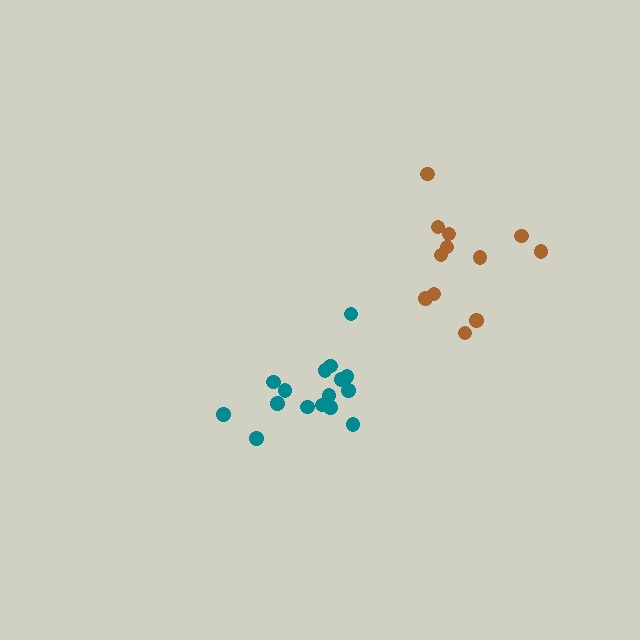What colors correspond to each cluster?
The clusters are colored: teal, brown.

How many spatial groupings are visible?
There are 2 spatial groupings.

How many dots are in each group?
Group 1: 16 dots, Group 2: 12 dots (28 total).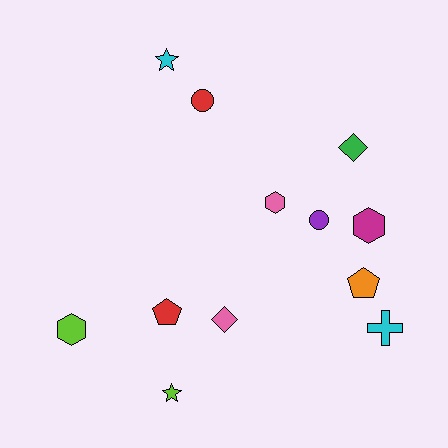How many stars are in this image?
There are 2 stars.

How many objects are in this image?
There are 12 objects.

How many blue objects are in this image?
There are no blue objects.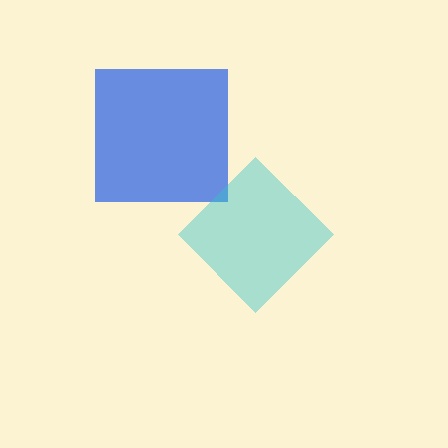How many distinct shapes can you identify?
There are 2 distinct shapes: a blue square, a cyan diamond.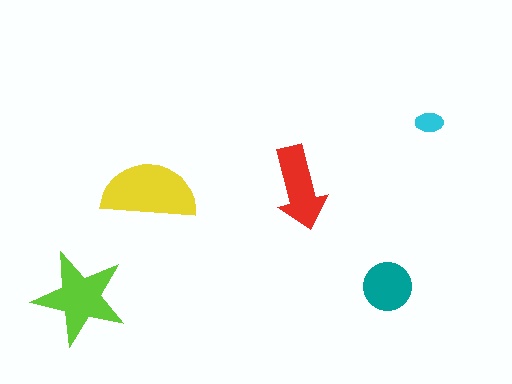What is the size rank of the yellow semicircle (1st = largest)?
1st.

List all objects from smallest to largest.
The cyan ellipse, the teal circle, the red arrow, the lime star, the yellow semicircle.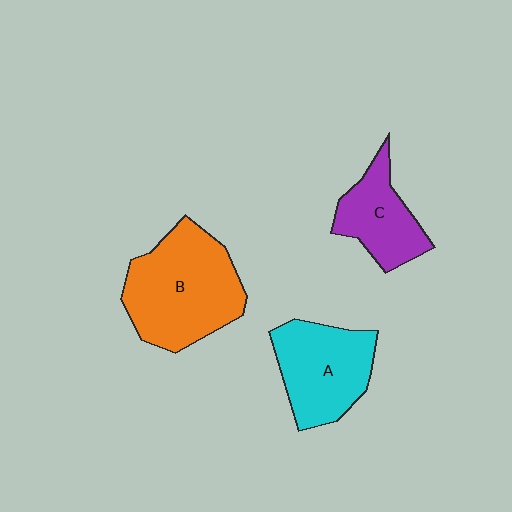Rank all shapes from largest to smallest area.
From largest to smallest: B (orange), A (cyan), C (purple).